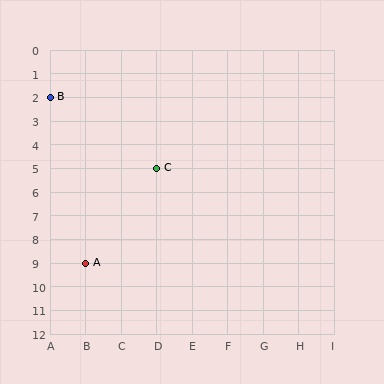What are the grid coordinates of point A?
Point A is at grid coordinates (B, 9).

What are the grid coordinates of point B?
Point B is at grid coordinates (A, 2).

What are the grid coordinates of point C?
Point C is at grid coordinates (D, 5).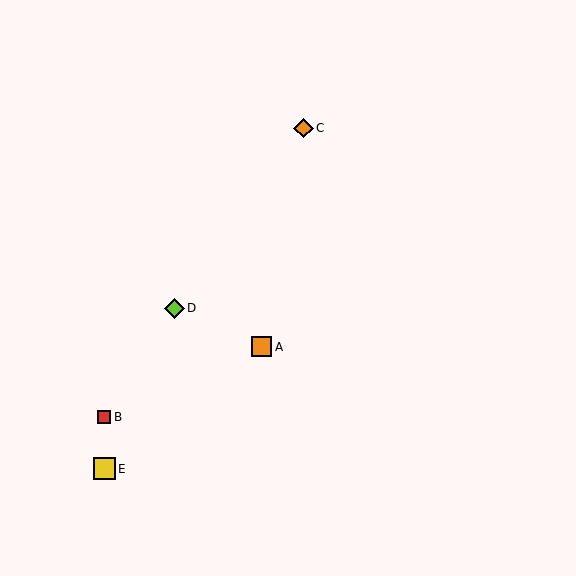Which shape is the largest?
The yellow square (labeled E) is the largest.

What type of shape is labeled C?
Shape C is an orange diamond.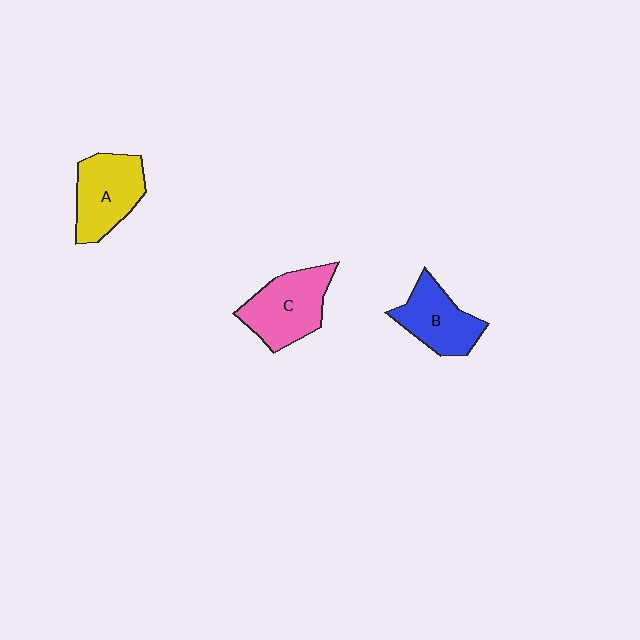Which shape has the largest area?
Shape C (pink).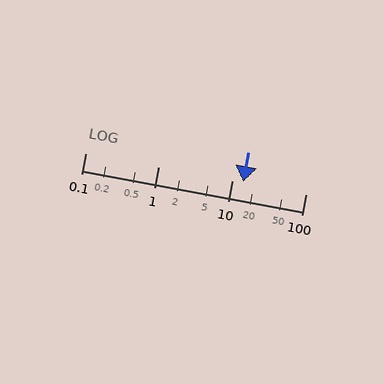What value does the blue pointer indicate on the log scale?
The pointer indicates approximately 14.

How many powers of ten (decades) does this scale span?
The scale spans 3 decades, from 0.1 to 100.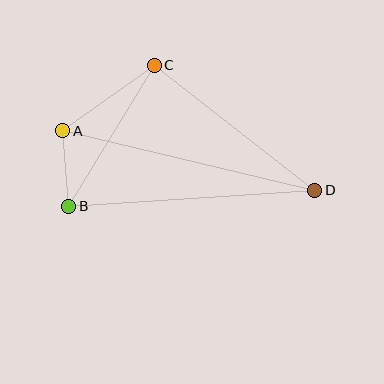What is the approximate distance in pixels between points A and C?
The distance between A and C is approximately 113 pixels.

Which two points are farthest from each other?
Points A and D are farthest from each other.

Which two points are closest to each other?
Points A and B are closest to each other.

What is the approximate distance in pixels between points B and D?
The distance between B and D is approximately 246 pixels.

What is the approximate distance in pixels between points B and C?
The distance between B and C is approximately 165 pixels.